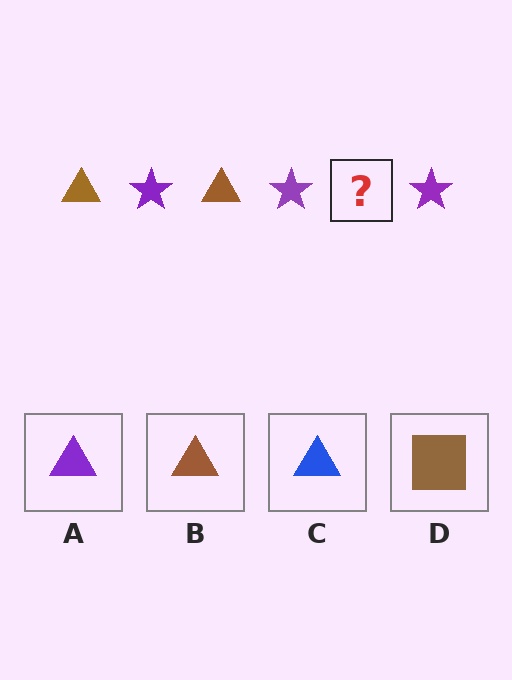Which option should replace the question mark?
Option B.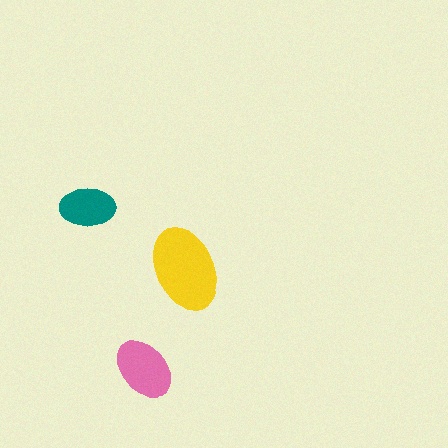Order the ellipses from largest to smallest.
the yellow one, the pink one, the teal one.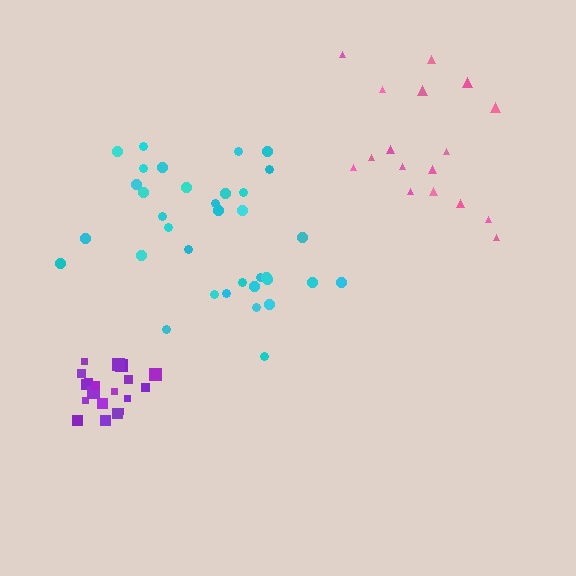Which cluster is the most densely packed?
Purple.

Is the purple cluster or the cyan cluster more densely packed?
Purple.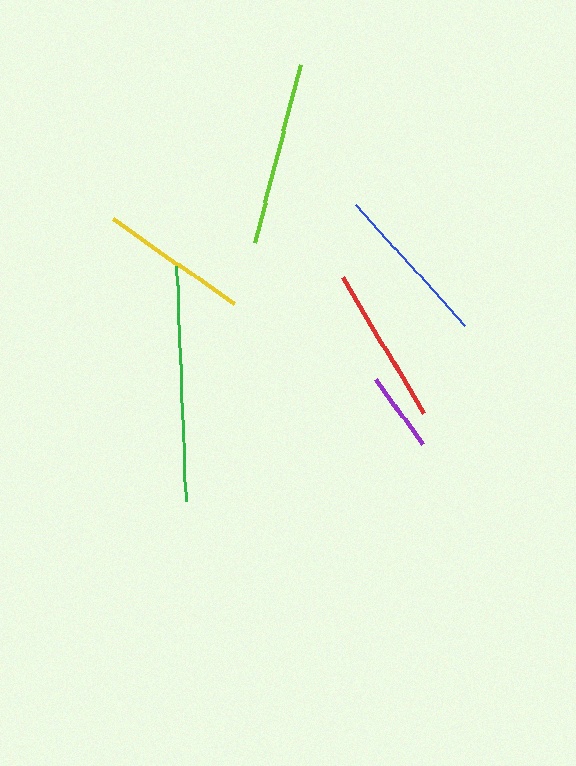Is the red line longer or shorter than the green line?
The green line is longer than the red line.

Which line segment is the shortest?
The purple line is the shortest at approximately 80 pixels.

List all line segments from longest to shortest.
From longest to shortest: green, lime, blue, red, yellow, purple.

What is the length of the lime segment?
The lime segment is approximately 184 pixels long.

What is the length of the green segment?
The green segment is approximately 236 pixels long.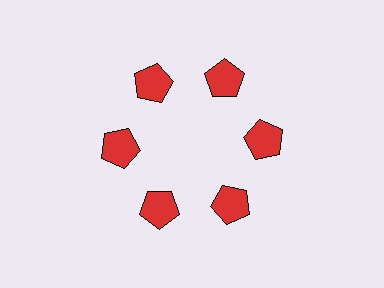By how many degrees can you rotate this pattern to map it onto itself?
The pattern maps onto itself every 60 degrees of rotation.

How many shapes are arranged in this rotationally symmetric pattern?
There are 6 shapes, arranged in 6 groups of 1.